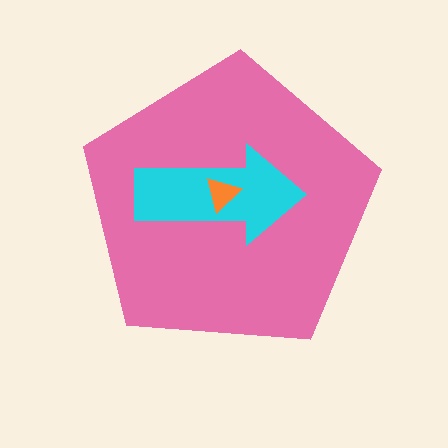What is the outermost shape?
The pink pentagon.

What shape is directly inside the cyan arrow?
The orange triangle.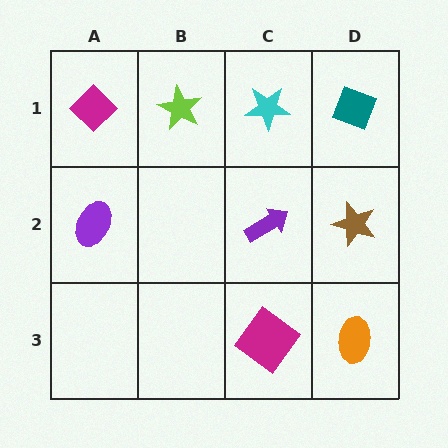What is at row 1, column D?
A teal diamond.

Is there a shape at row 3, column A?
No, that cell is empty.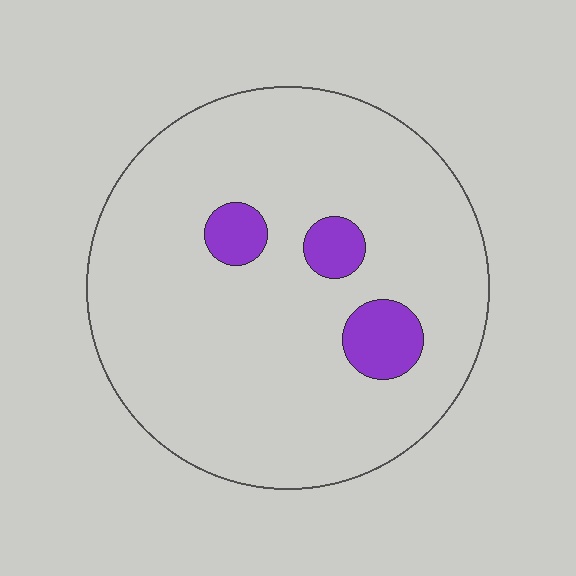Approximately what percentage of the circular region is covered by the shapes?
Approximately 10%.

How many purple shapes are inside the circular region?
3.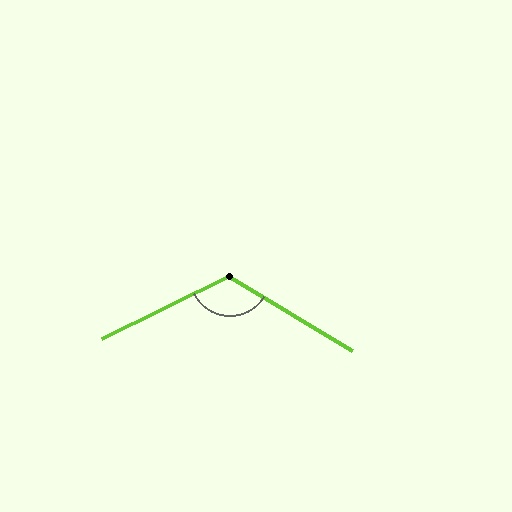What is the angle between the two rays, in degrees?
Approximately 122 degrees.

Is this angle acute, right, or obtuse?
It is obtuse.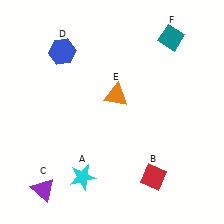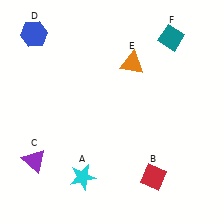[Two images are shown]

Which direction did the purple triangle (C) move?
The purple triangle (C) moved up.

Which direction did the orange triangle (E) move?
The orange triangle (E) moved up.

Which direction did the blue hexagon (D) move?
The blue hexagon (D) moved left.